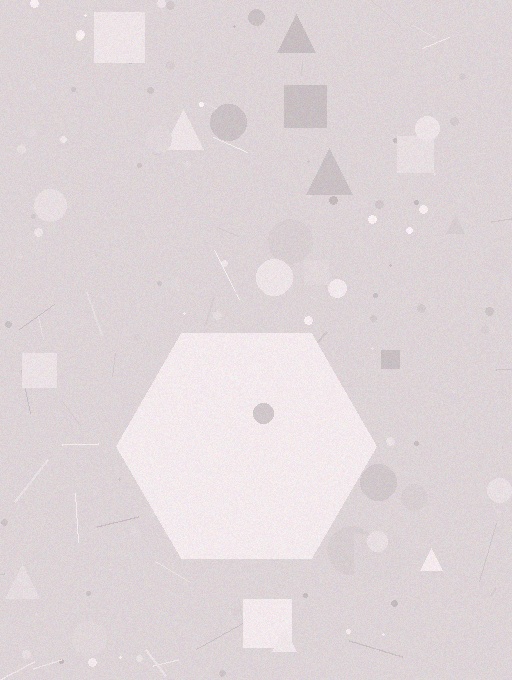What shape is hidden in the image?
A hexagon is hidden in the image.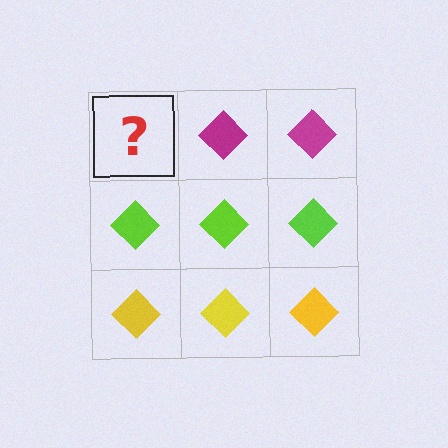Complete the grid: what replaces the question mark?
The question mark should be replaced with a magenta diamond.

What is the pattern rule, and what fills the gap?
The rule is that each row has a consistent color. The gap should be filled with a magenta diamond.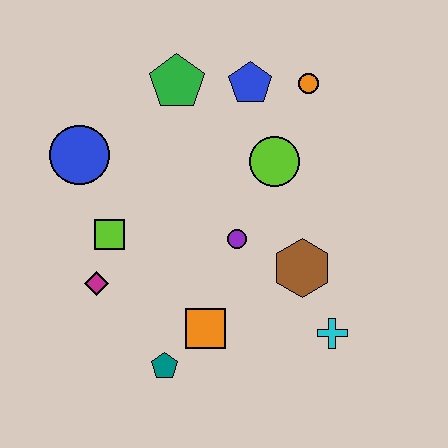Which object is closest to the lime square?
The magenta diamond is closest to the lime square.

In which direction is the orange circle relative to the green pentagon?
The orange circle is to the right of the green pentagon.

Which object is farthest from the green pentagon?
The cyan cross is farthest from the green pentagon.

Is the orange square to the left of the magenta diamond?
No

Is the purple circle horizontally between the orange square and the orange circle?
Yes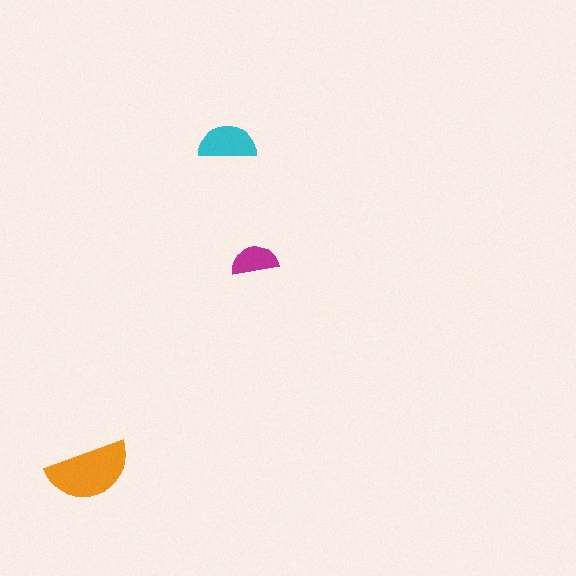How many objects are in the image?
There are 3 objects in the image.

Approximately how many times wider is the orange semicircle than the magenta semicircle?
About 2 times wider.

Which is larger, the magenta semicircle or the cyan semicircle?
The cyan one.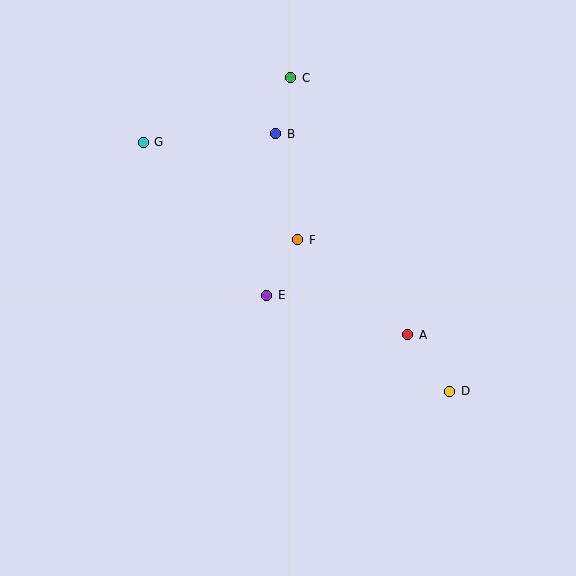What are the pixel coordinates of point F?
Point F is at (298, 240).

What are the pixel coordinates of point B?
Point B is at (276, 134).